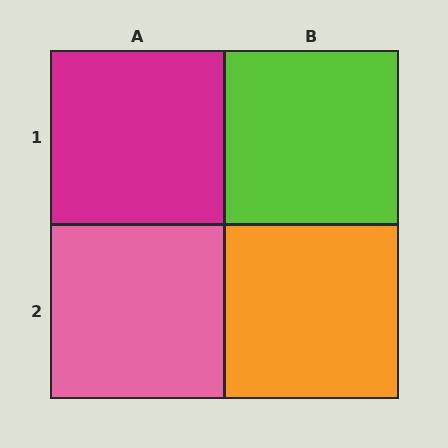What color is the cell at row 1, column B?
Lime.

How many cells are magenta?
1 cell is magenta.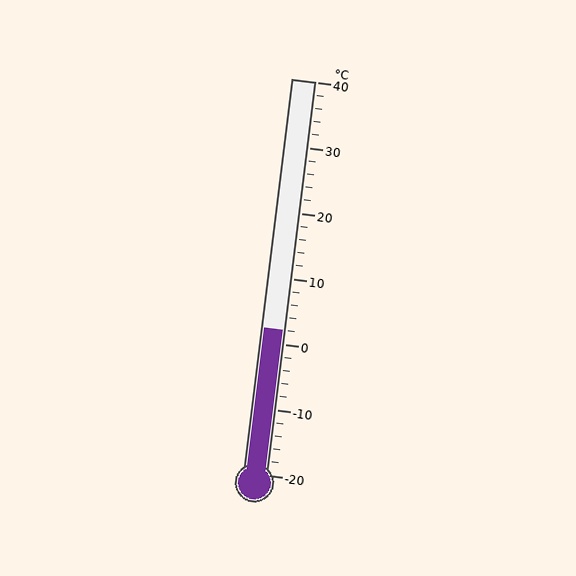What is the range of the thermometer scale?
The thermometer scale ranges from -20°C to 40°C.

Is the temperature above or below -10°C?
The temperature is above -10°C.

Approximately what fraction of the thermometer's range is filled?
The thermometer is filled to approximately 35% of its range.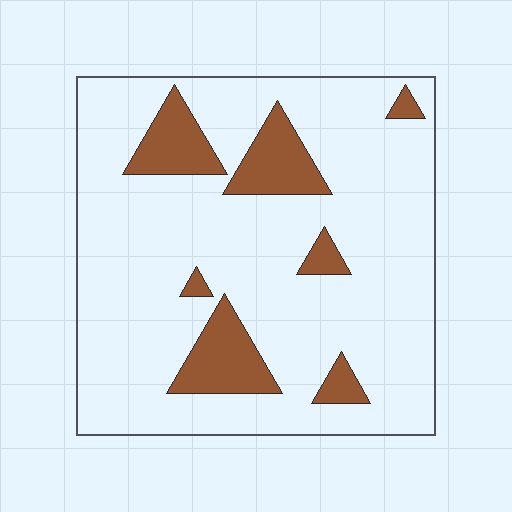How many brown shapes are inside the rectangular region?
7.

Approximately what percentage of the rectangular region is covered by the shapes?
Approximately 15%.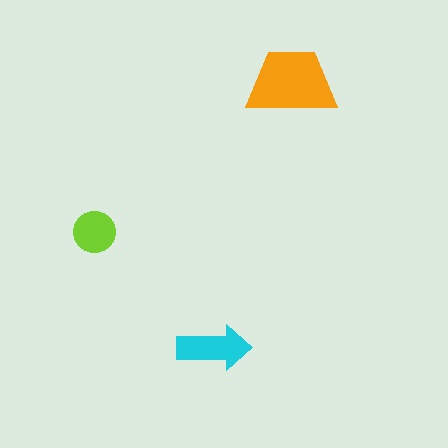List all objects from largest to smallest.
The orange trapezoid, the cyan arrow, the lime circle.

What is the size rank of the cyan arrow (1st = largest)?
2nd.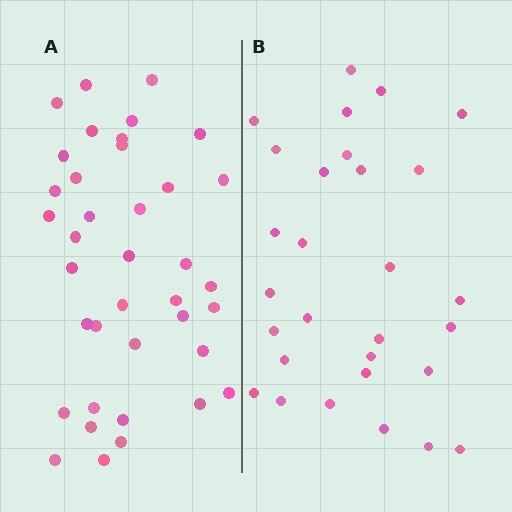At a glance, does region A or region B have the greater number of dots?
Region A (the left region) has more dots.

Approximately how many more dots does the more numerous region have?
Region A has roughly 8 or so more dots than region B.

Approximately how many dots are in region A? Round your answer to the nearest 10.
About 40 dots. (The exact count is 38, which rounds to 40.)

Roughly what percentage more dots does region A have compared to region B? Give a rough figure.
About 30% more.